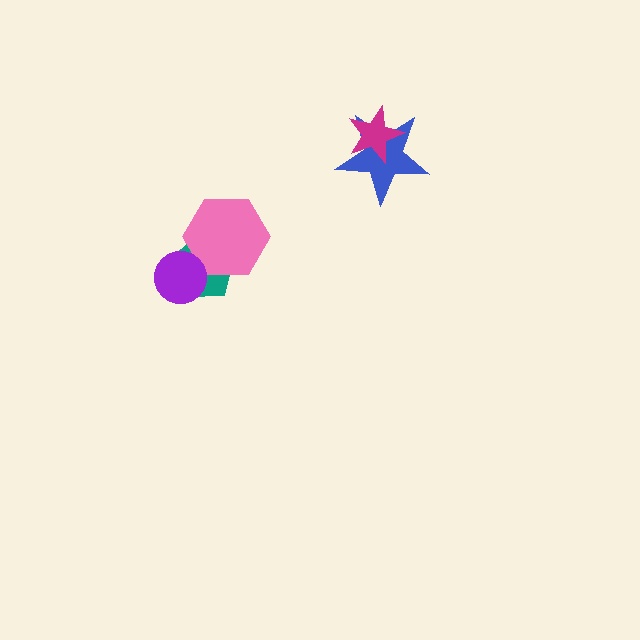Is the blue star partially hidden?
Yes, it is partially covered by another shape.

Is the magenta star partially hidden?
No, no other shape covers it.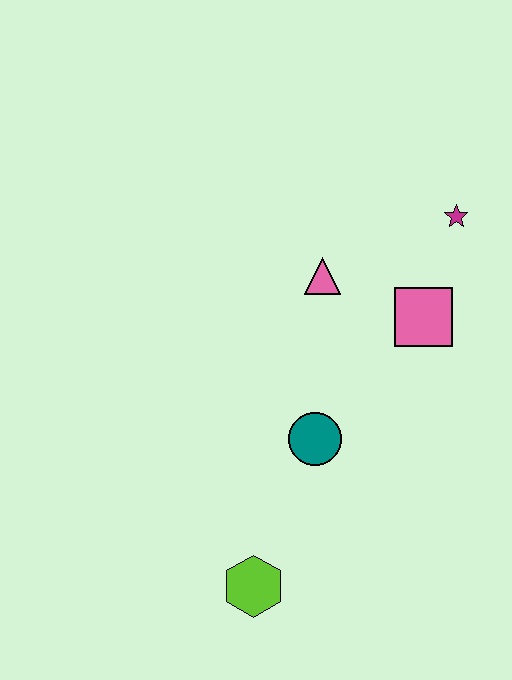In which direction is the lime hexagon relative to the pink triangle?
The lime hexagon is below the pink triangle.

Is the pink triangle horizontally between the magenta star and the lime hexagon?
Yes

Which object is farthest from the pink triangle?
The lime hexagon is farthest from the pink triangle.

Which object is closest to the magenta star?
The pink square is closest to the magenta star.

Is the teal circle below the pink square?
Yes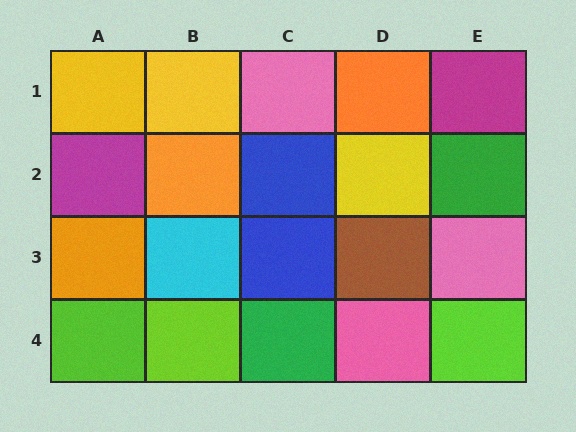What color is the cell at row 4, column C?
Green.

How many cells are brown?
1 cell is brown.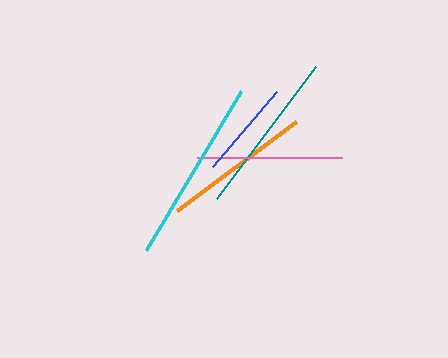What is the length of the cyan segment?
The cyan segment is approximately 185 pixels long.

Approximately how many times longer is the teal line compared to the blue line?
The teal line is approximately 1.7 times the length of the blue line.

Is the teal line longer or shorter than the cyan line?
The cyan line is longer than the teal line.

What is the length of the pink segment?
The pink segment is approximately 145 pixels long.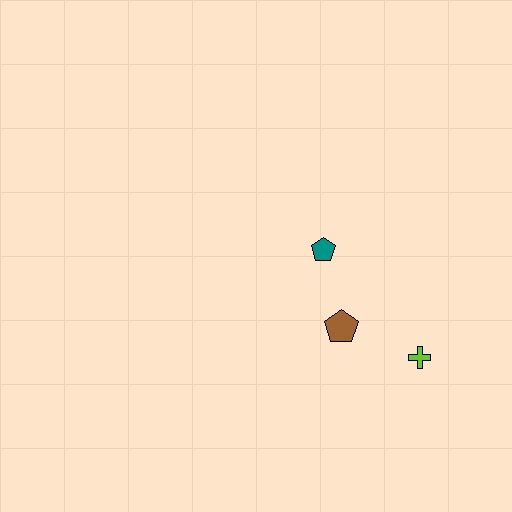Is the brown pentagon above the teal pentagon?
No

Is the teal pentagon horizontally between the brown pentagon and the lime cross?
No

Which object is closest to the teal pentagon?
The brown pentagon is closest to the teal pentagon.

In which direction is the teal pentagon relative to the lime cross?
The teal pentagon is above the lime cross.